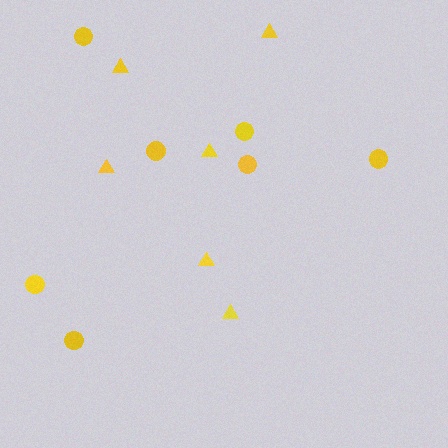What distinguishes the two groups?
There are 2 groups: one group of triangles (6) and one group of circles (7).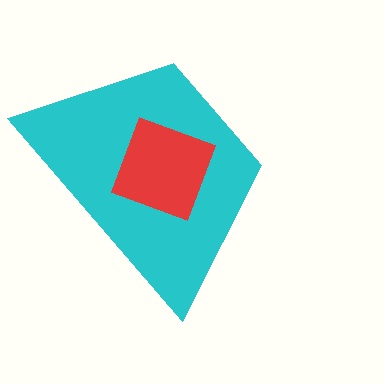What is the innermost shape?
The red square.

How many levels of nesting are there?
2.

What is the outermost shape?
The cyan trapezoid.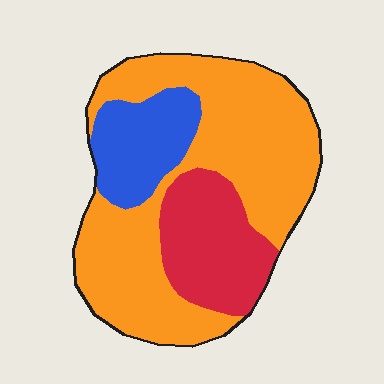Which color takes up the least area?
Blue, at roughly 15%.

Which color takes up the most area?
Orange, at roughly 60%.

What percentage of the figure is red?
Red covers around 20% of the figure.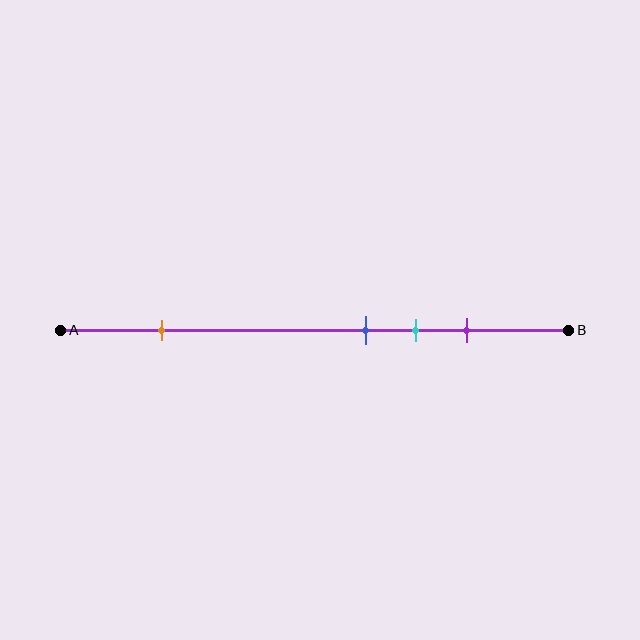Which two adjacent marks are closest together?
The blue and cyan marks are the closest adjacent pair.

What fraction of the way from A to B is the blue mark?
The blue mark is approximately 60% (0.6) of the way from A to B.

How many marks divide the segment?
There are 4 marks dividing the segment.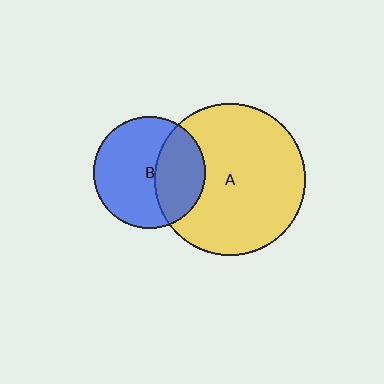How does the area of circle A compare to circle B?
Approximately 1.8 times.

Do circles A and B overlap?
Yes.